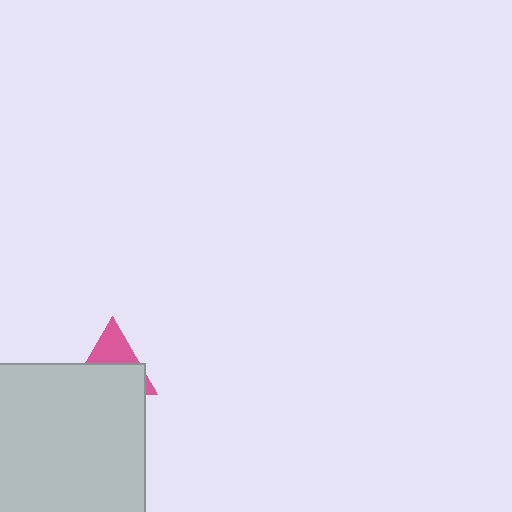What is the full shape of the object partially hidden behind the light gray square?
The partially hidden object is a pink triangle.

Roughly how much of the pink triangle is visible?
A small part of it is visible (roughly 40%).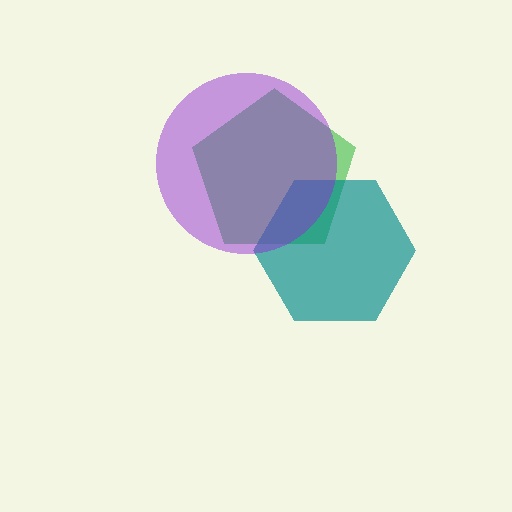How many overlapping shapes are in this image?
There are 3 overlapping shapes in the image.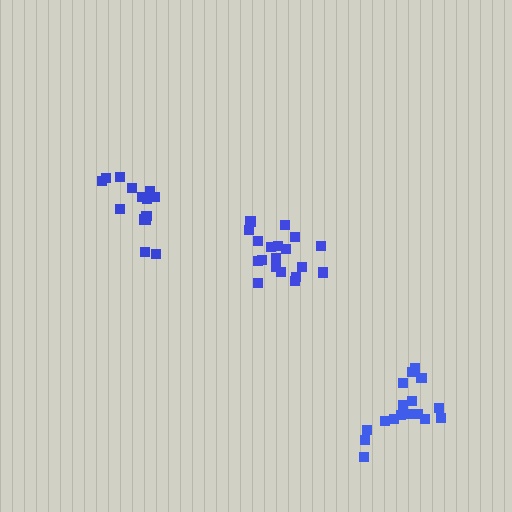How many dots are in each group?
Group 1: 19 dots, Group 2: 14 dots, Group 3: 18 dots (51 total).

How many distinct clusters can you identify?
There are 3 distinct clusters.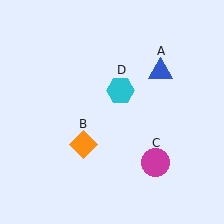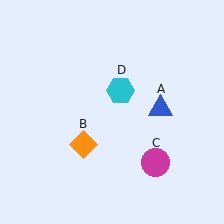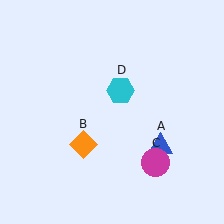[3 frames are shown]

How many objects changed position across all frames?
1 object changed position: blue triangle (object A).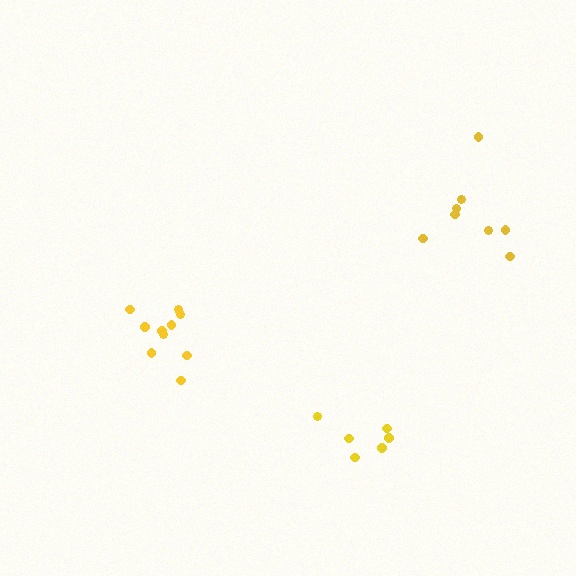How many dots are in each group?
Group 1: 6 dots, Group 2: 10 dots, Group 3: 8 dots (24 total).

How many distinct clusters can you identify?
There are 3 distinct clusters.